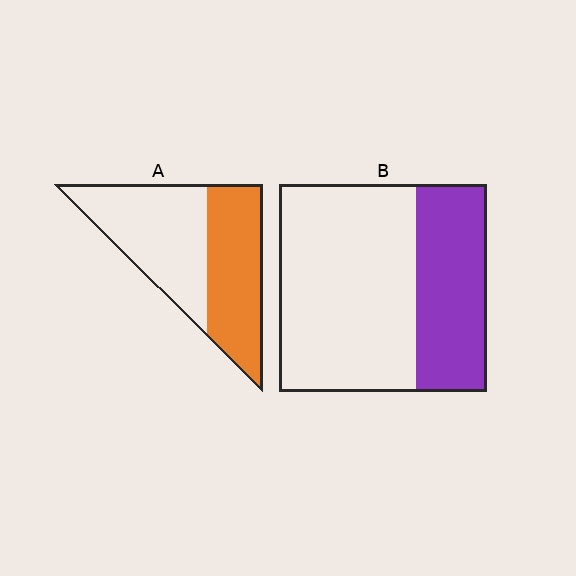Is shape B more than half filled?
No.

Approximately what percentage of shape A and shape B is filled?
A is approximately 45% and B is approximately 35%.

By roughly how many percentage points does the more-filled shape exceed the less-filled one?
By roughly 10 percentage points (A over B).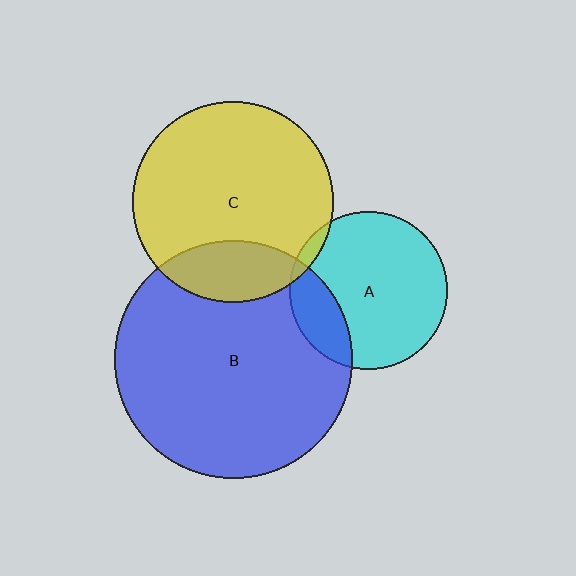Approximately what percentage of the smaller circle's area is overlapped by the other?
Approximately 20%.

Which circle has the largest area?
Circle B (blue).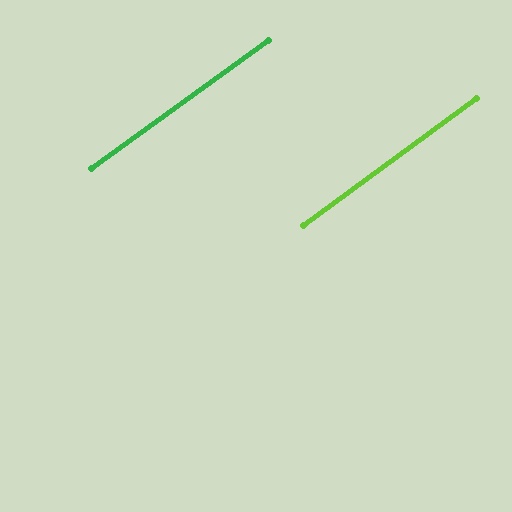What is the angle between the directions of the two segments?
Approximately 1 degree.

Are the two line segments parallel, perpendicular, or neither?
Parallel — their directions differ by only 0.7°.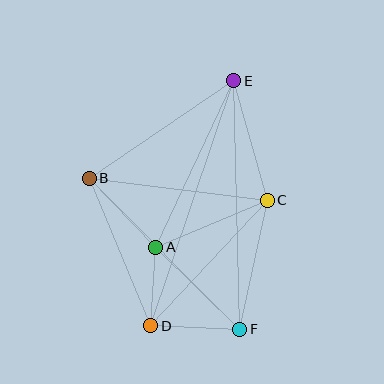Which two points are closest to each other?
Points A and D are closest to each other.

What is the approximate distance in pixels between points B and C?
The distance between B and C is approximately 180 pixels.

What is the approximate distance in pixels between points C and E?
The distance between C and E is approximately 124 pixels.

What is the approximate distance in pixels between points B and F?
The distance between B and F is approximately 213 pixels.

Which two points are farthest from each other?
Points D and E are farthest from each other.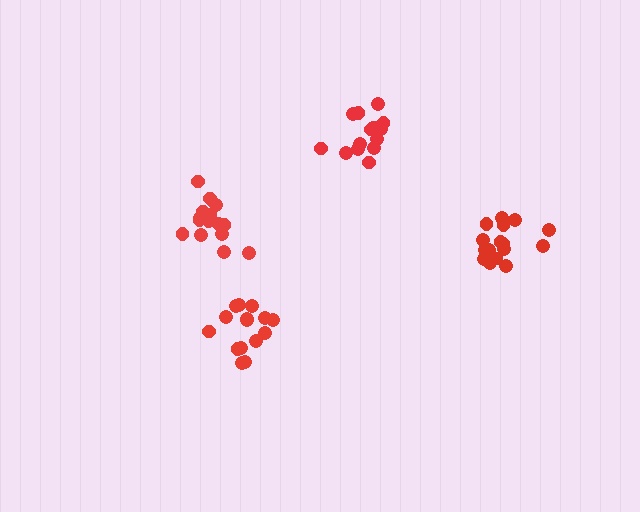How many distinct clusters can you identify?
There are 4 distinct clusters.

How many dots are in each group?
Group 1: 15 dots, Group 2: 16 dots, Group 3: 16 dots, Group 4: 15 dots (62 total).